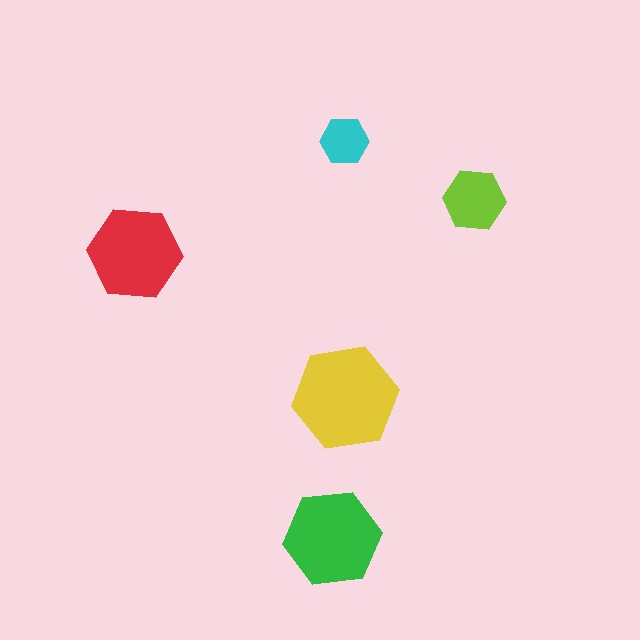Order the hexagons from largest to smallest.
the yellow one, the green one, the red one, the lime one, the cyan one.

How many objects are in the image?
There are 5 objects in the image.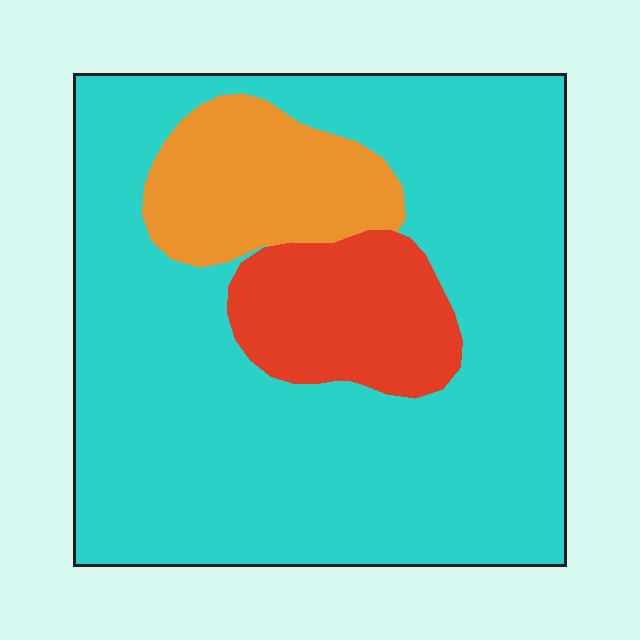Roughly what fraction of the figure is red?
Red takes up less than a quarter of the figure.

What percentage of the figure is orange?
Orange takes up less than a sixth of the figure.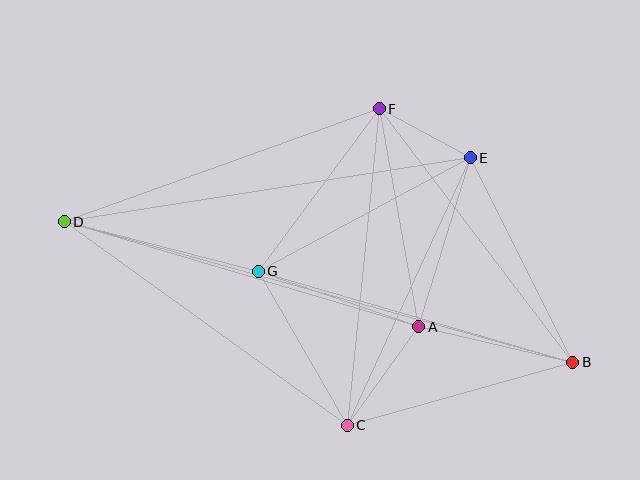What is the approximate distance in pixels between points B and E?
The distance between B and E is approximately 229 pixels.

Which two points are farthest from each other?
Points B and D are farthest from each other.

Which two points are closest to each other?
Points E and F are closest to each other.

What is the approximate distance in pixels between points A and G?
The distance between A and G is approximately 170 pixels.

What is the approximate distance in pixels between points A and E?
The distance between A and E is approximately 176 pixels.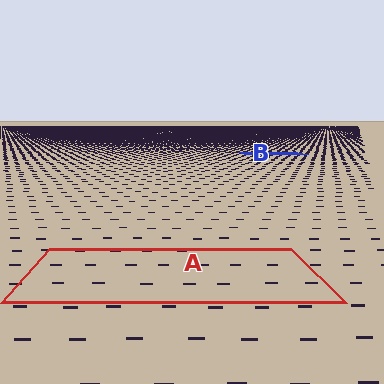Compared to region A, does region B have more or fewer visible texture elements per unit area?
Region B has more texture elements per unit area — they are packed more densely because it is farther away.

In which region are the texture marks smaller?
The texture marks are smaller in region B, because it is farther away.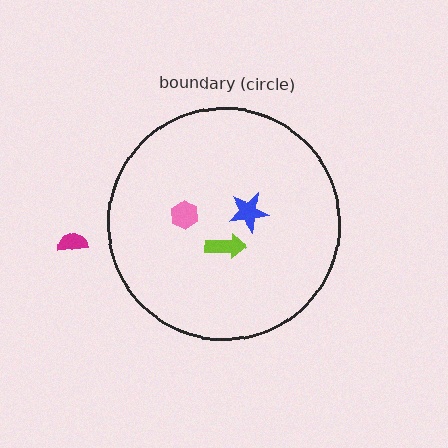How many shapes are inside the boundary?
3 inside, 1 outside.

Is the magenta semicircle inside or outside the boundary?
Outside.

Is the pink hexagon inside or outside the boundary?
Inside.